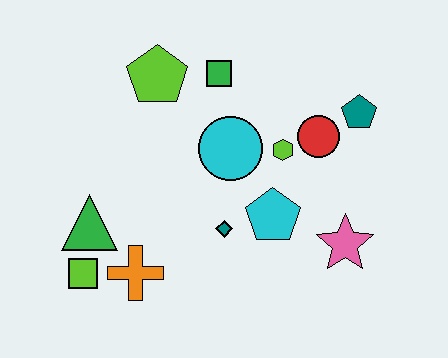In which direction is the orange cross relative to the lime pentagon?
The orange cross is below the lime pentagon.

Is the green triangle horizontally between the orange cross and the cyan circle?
No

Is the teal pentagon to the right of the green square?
Yes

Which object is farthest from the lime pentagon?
The pink star is farthest from the lime pentagon.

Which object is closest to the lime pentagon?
The green square is closest to the lime pentagon.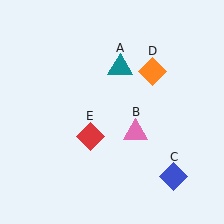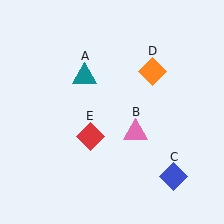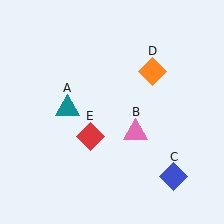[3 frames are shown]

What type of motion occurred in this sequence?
The teal triangle (object A) rotated counterclockwise around the center of the scene.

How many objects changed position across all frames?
1 object changed position: teal triangle (object A).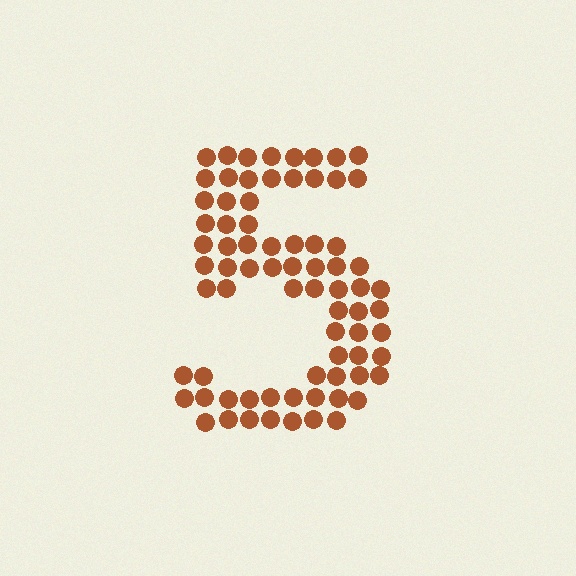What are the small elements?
The small elements are circles.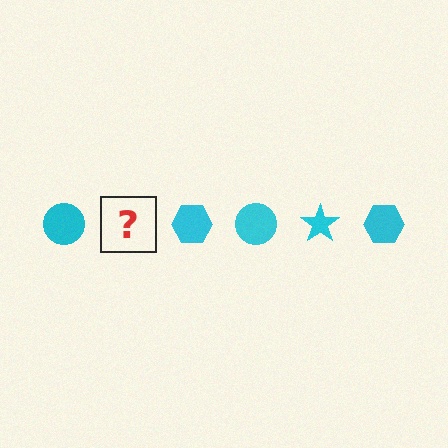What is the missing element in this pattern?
The missing element is a cyan star.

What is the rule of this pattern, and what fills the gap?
The rule is that the pattern cycles through circle, star, hexagon shapes in cyan. The gap should be filled with a cyan star.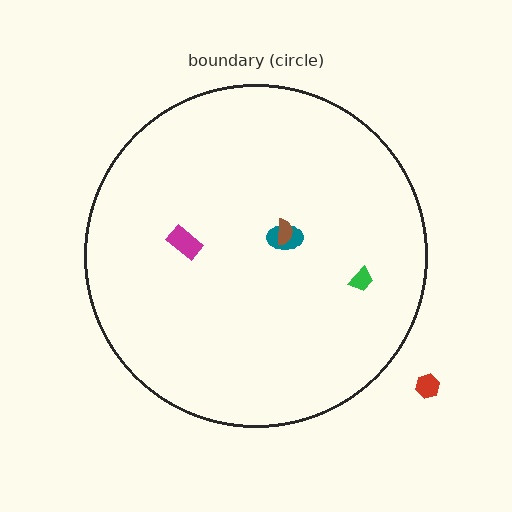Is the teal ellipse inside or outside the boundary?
Inside.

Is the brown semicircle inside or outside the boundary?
Inside.